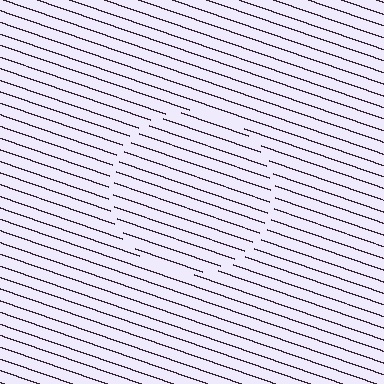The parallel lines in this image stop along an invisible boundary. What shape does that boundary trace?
An illusory circle. The interior of the shape contains the same grating, shifted by half a period — the contour is defined by the phase discontinuity where line-ends from the inner and outer gratings abut.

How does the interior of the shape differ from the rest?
The interior of the shape contains the same grating, shifted by half a period — the contour is defined by the phase discontinuity where line-ends from the inner and outer gratings abut.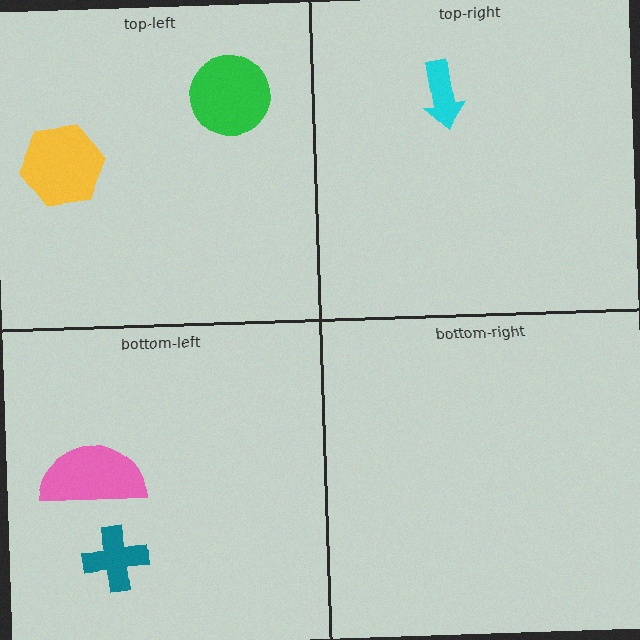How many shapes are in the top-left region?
2.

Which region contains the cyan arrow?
The top-right region.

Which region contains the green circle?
The top-left region.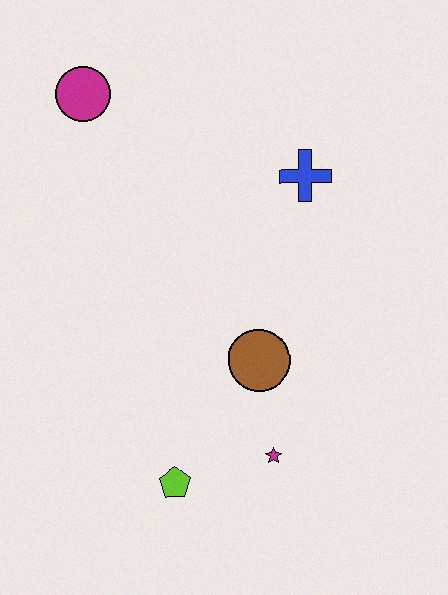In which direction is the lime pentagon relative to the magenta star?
The lime pentagon is to the left of the magenta star.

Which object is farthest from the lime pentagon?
The magenta circle is farthest from the lime pentagon.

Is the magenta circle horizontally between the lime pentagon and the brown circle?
No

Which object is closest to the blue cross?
The brown circle is closest to the blue cross.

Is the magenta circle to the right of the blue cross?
No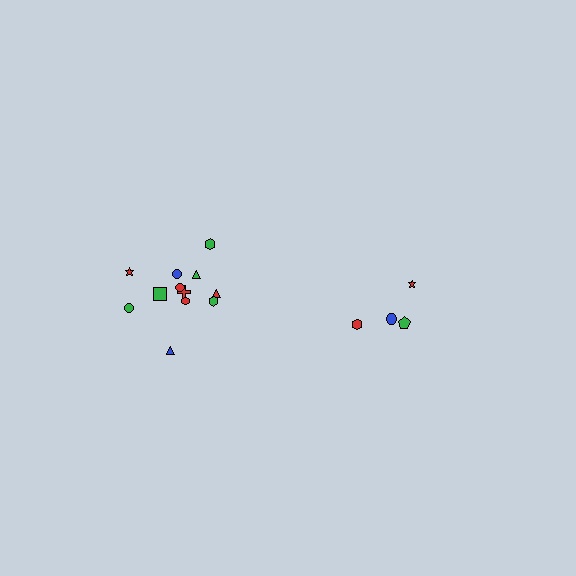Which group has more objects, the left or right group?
The left group.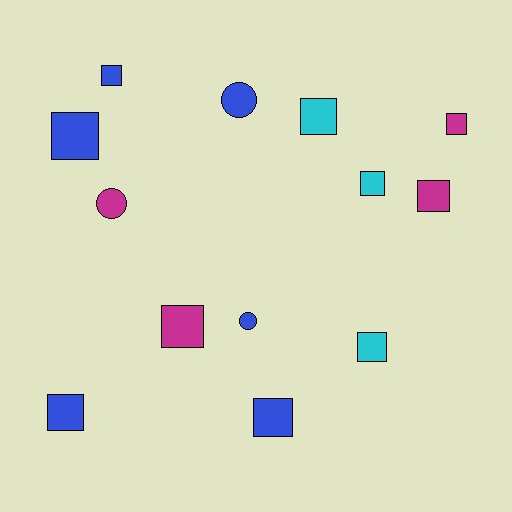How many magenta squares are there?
There are 3 magenta squares.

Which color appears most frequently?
Blue, with 6 objects.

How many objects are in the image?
There are 13 objects.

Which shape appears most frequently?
Square, with 10 objects.